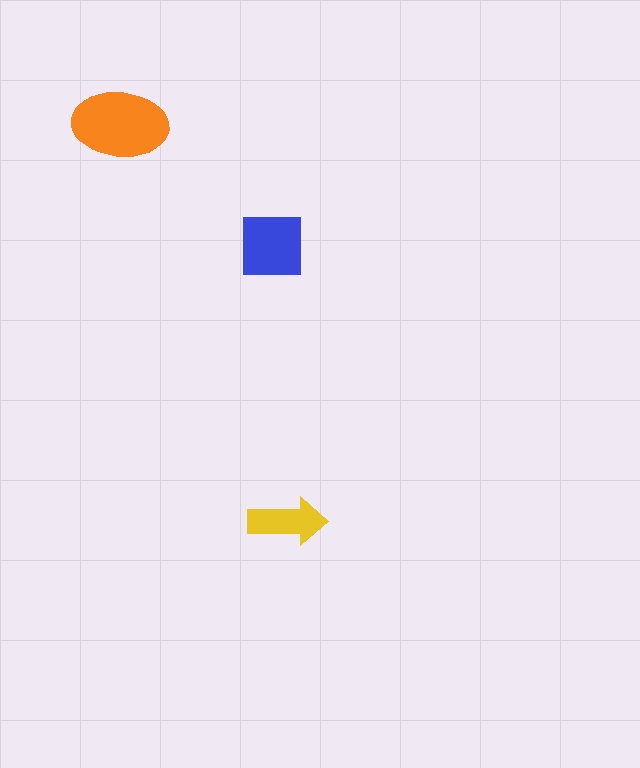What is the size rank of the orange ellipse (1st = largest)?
1st.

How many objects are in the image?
There are 3 objects in the image.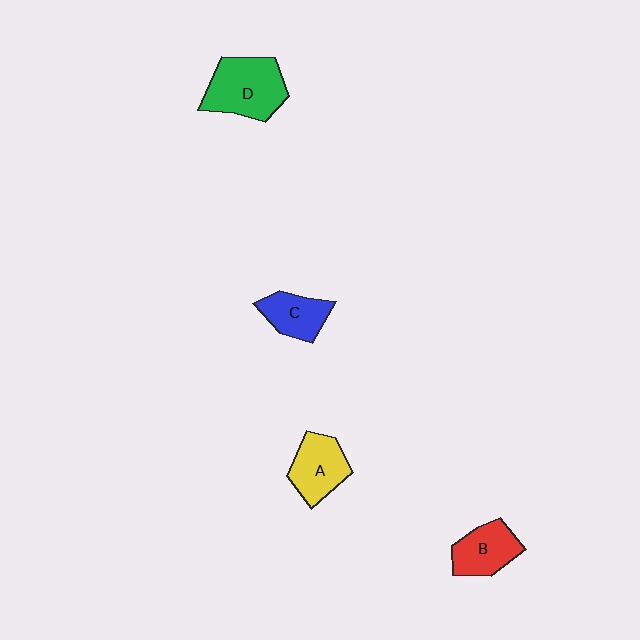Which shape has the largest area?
Shape D (green).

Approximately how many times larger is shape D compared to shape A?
Approximately 1.4 times.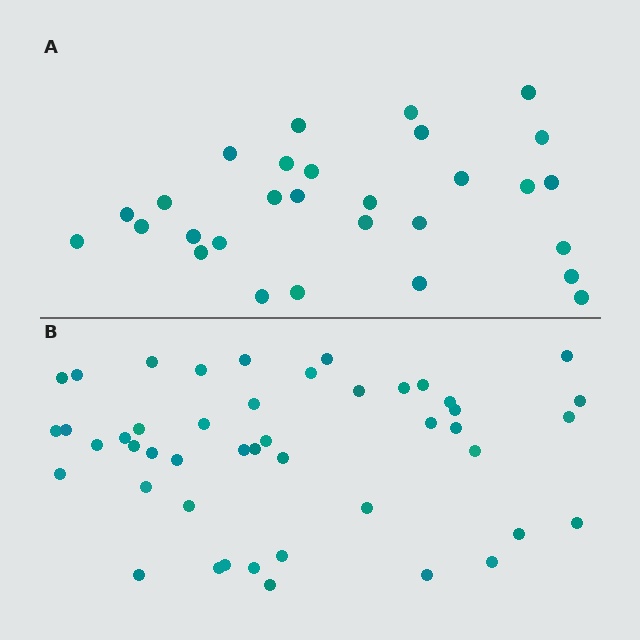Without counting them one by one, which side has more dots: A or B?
Region B (the bottom region) has more dots.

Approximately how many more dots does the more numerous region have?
Region B has approximately 15 more dots than region A.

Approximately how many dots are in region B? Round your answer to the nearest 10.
About 50 dots. (The exact count is 46, which rounds to 50.)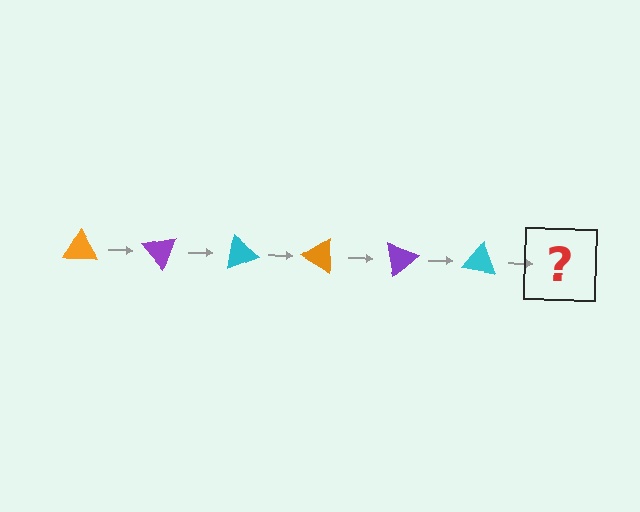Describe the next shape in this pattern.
It should be an orange triangle, rotated 300 degrees from the start.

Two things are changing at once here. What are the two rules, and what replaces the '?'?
The two rules are that it rotates 50 degrees each step and the color cycles through orange, purple, and cyan. The '?' should be an orange triangle, rotated 300 degrees from the start.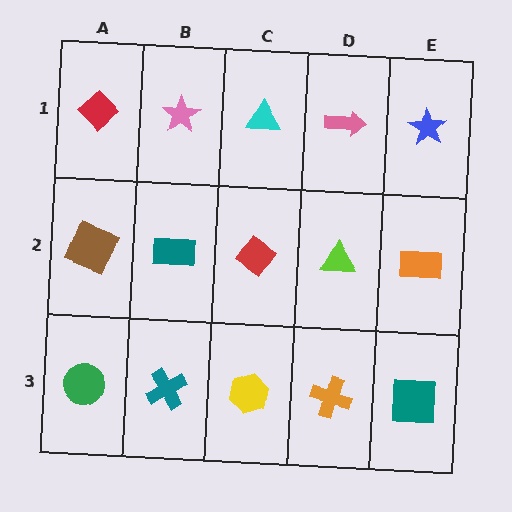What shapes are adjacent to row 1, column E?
An orange rectangle (row 2, column E), a pink arrow (row 1, column D).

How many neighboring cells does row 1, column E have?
2.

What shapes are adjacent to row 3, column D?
A lime triangle (row 2, column D), a yellow hexagon (row 3, column C), a teal square (row 3, column E).